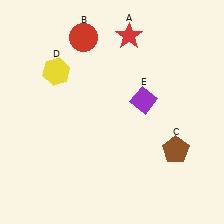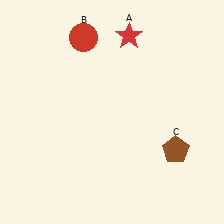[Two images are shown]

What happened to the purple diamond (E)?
The purple diamond (E) was removed in Image 2. It was in the top-right area of Image 1.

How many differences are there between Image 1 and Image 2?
There are 2 differences between the two images.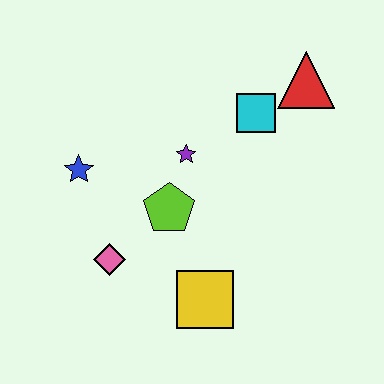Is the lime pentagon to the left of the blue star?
No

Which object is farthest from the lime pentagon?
The red triangle is farthest from the lime pentagon.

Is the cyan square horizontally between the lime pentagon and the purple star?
No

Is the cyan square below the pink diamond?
No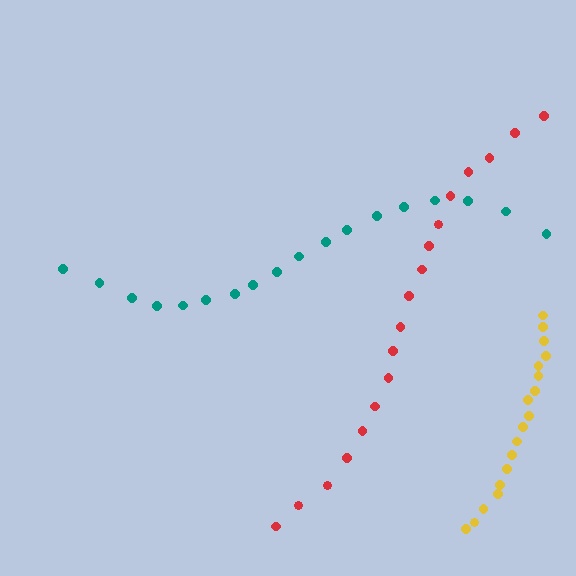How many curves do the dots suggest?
There are 3 distinct paths.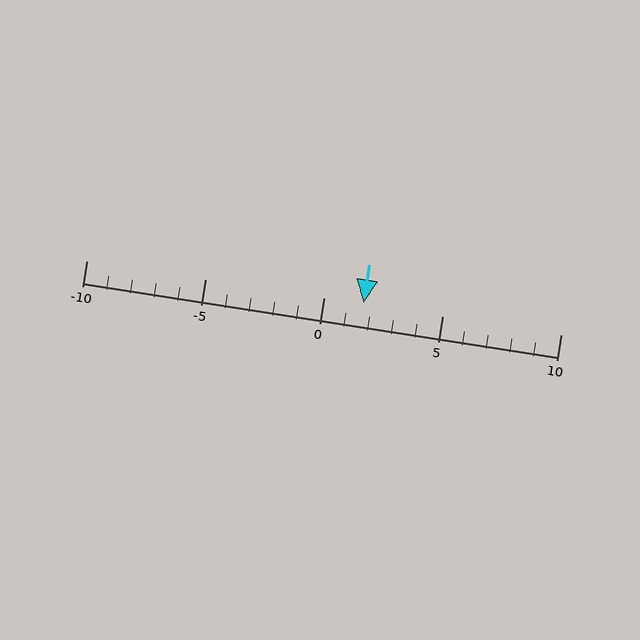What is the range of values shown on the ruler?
The ruler shows values from -10 to 10.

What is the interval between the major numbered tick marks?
The major tick marks are spaced 5 units apart.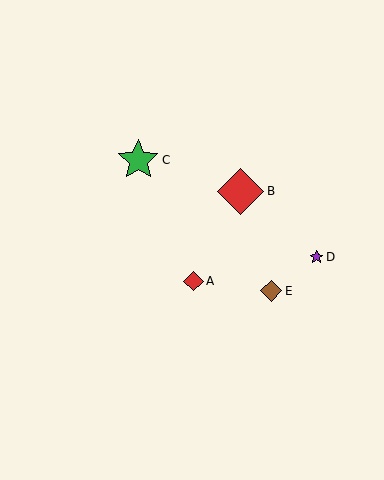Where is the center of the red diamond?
The center of the red diamond is at (241, 191).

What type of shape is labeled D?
Shape D is a purple star.